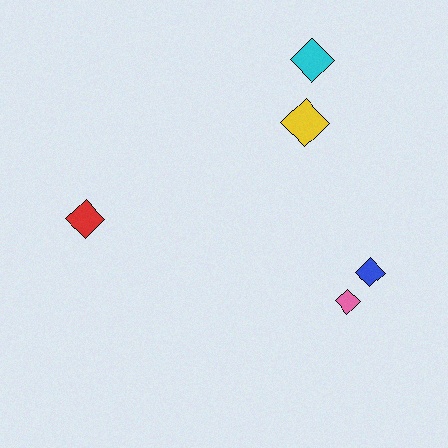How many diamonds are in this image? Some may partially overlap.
There are 5 diamonds.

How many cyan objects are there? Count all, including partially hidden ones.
There is 1 cyan object.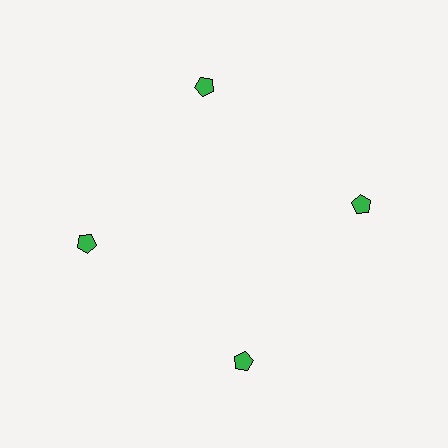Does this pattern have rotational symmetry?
Yes, this pattern has 4-fold rotational symmetry. It looks the same after rotating 90 degrees around the center.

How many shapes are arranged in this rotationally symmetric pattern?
There are 4 shapes, arranged in 4 groups of 1.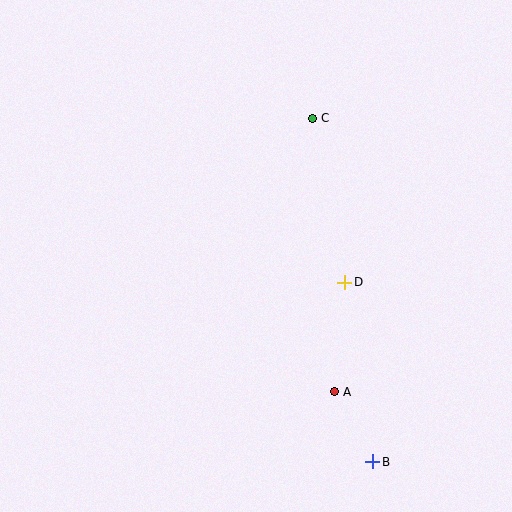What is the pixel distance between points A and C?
The distance between A and C is 275 pixels.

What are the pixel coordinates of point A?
Point A is at (334, 392).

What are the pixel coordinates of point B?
Point B is at (373, 462).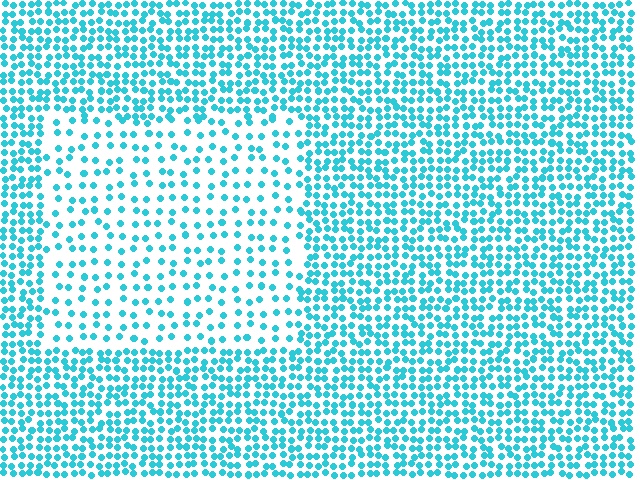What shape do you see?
I see a rectangle.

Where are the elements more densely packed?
The elements are more densely packed outside the rectangle boundary.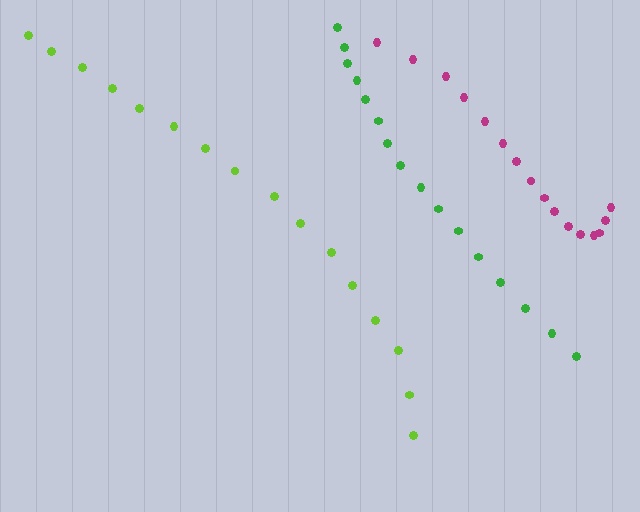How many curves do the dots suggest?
There are 3 distinct paths.